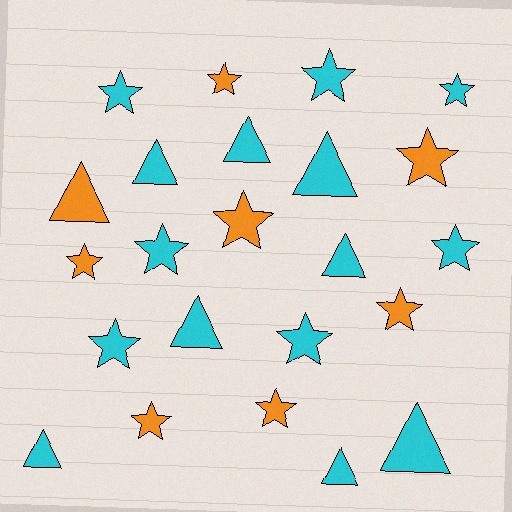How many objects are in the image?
There are 23 objects.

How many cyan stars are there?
There are 7 cyan stars.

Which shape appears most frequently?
Star, with 14 objects.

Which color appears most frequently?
Cyan, with 15 objects.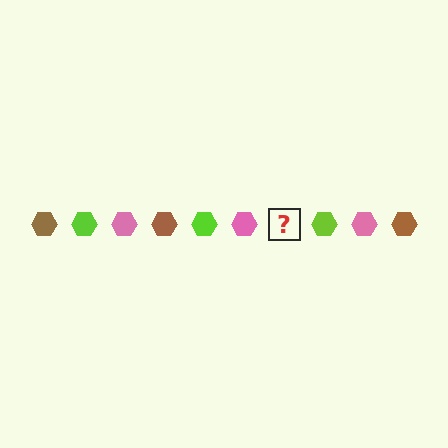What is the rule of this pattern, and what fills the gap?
The rule is that the pattern cycles through brown, lime, pink hexagons. The gap should be filled with a brown hexagon.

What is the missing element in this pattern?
The missing element is a brown hexagon.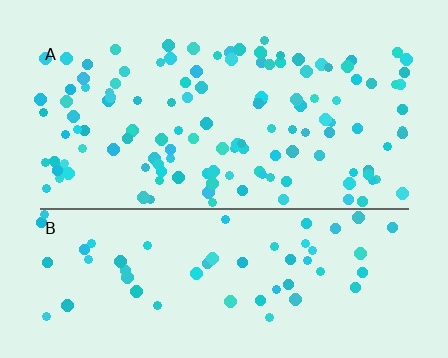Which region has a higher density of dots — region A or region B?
A (the top).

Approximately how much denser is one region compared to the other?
Approximately 2.2× — region A over region B.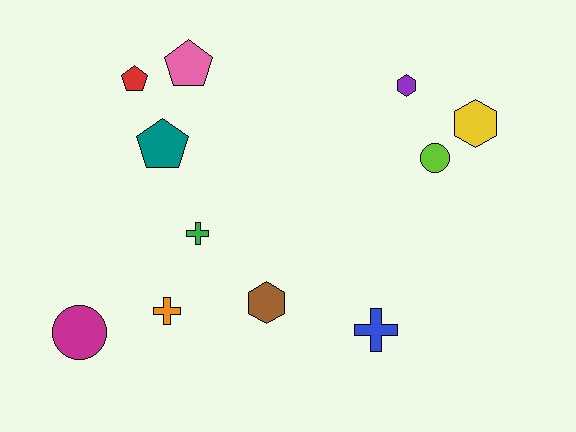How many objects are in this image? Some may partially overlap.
There are 11 objects.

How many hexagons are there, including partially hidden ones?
There are 3 hexagons.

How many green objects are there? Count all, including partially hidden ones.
There is 1 green object.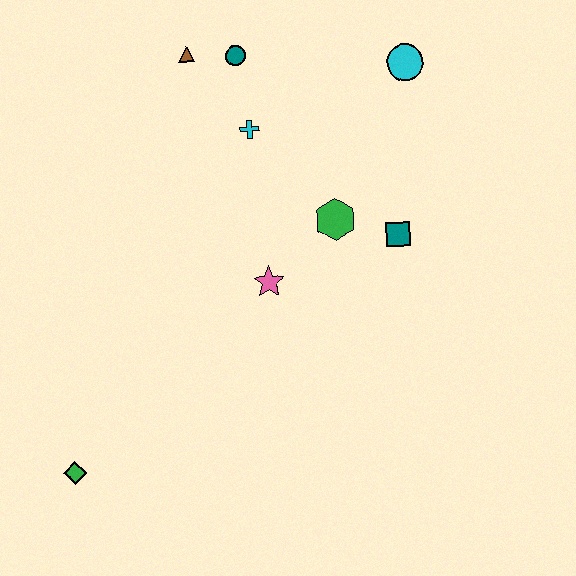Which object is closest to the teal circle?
The brown triangle is closest to the teal circle.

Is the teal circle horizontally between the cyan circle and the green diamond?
Yes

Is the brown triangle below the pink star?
No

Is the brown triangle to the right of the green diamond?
Yes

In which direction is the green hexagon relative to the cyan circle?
The green hexagon is below the cyan circle.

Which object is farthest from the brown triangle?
The green diamond is farthest from the brown triangle.